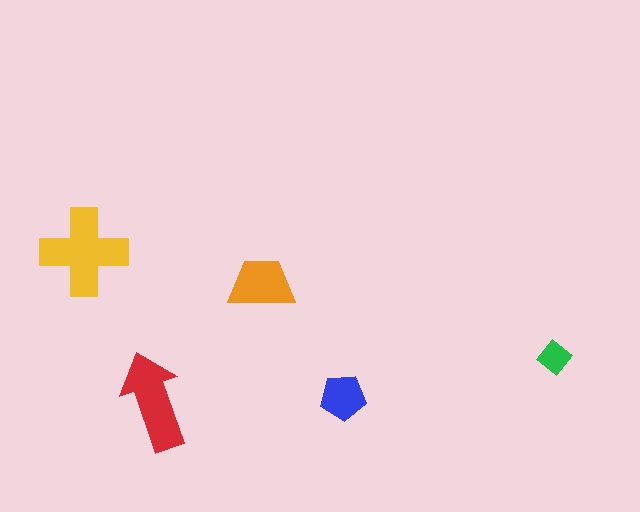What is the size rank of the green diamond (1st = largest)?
5th.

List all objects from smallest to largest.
The green diamond, the blue pentagon, the orange trapezoid, the red arrow, the yellow cross.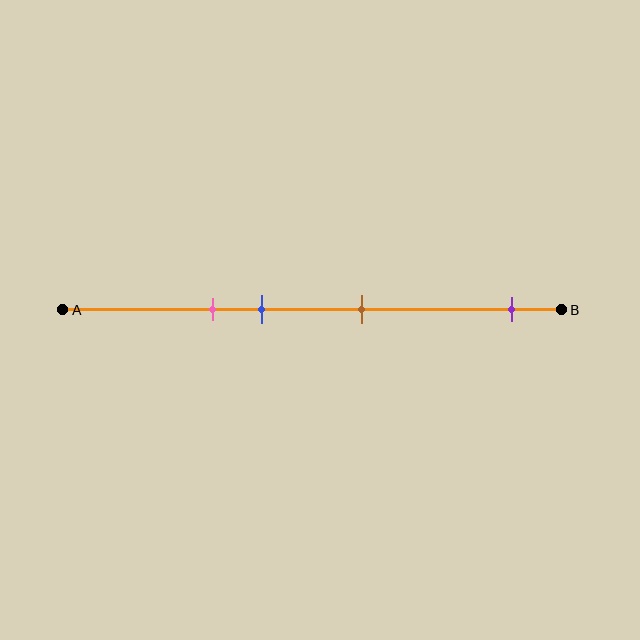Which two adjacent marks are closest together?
The pink and blue marks are the closest adjacent pair.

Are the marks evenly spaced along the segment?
No, the marks are not evenly spaced.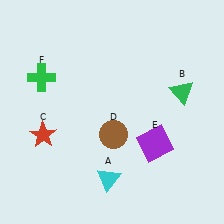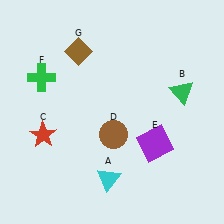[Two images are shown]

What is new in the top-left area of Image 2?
A brown diamond (G) was added in the top-left area of Image 2.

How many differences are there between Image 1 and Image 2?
There is 1 difference between the two images.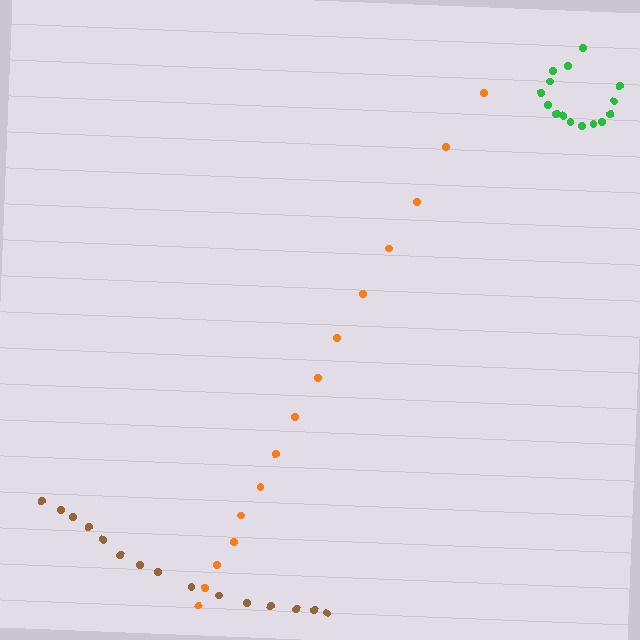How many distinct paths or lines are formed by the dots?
There are 3 distinct paths.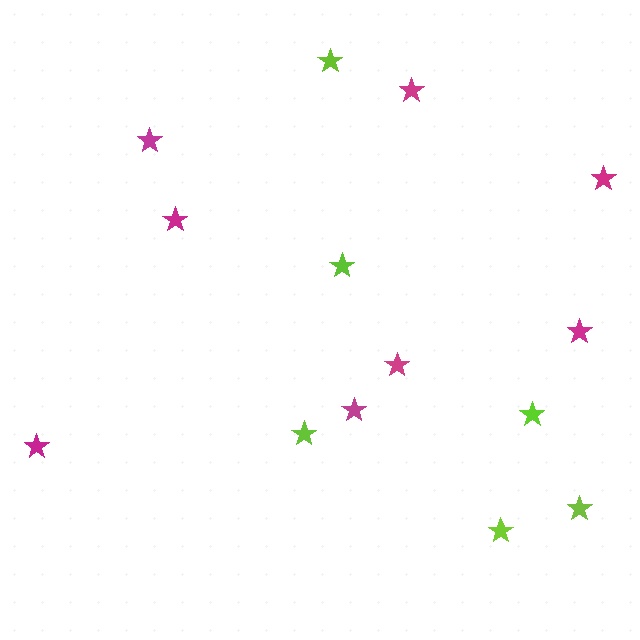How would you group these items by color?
There are 2 groups: one group of lime stars (6) and one group of magenta stars (8).